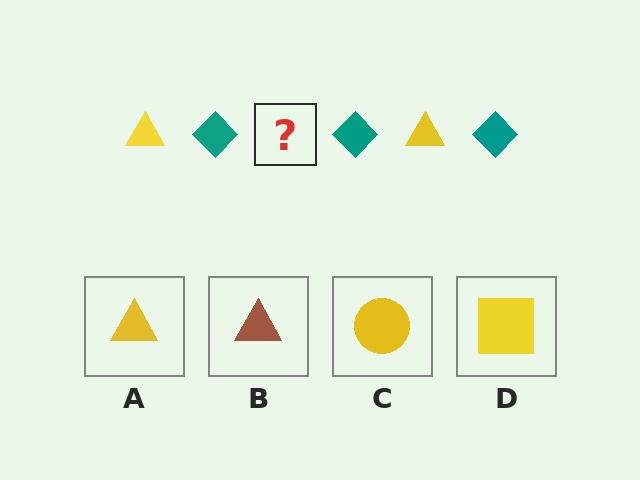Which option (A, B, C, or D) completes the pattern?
A.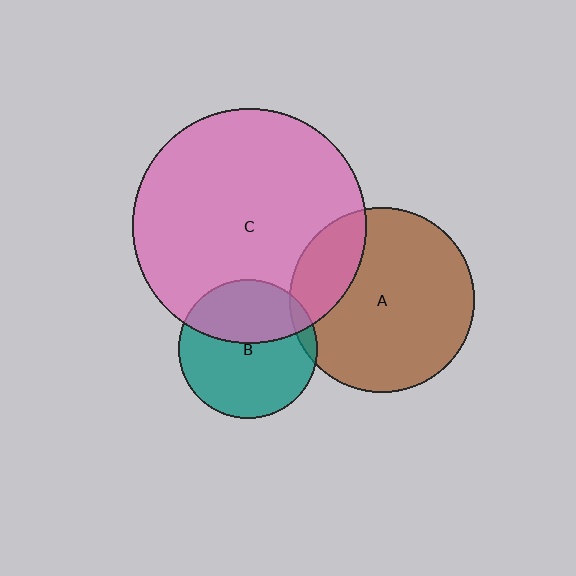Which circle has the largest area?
Circle C (pink).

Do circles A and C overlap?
Yes.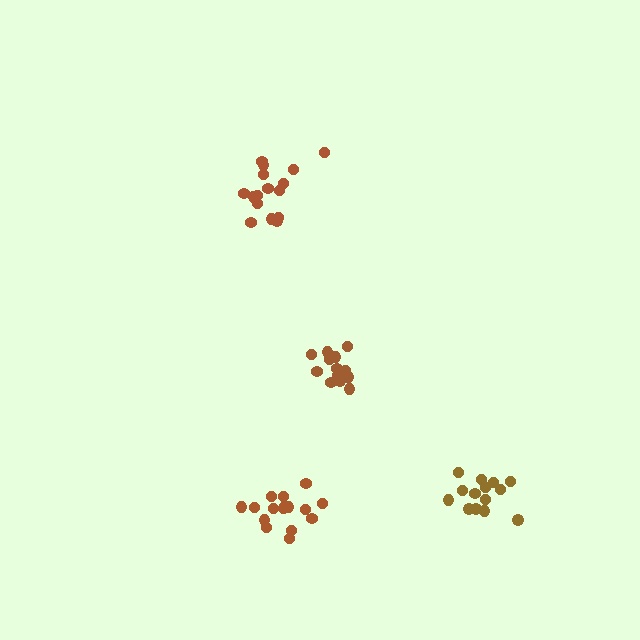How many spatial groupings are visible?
There are 4 spatial groupings.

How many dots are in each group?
Group 1: 16 dots, Group 2: 15 dots, Group 3: 15 dots, Group 4: 14 dots (60 total).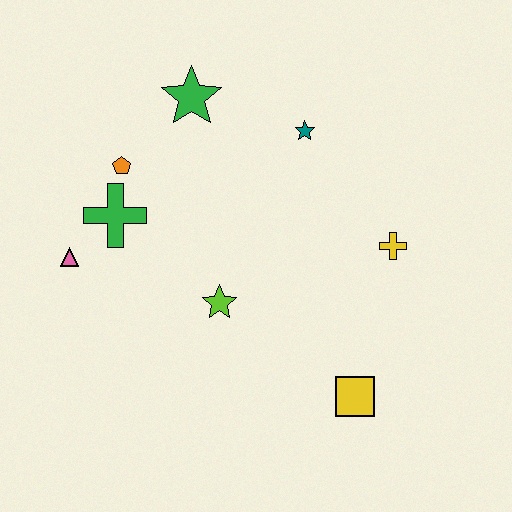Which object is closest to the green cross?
The orange pentagon is closest to the green cross.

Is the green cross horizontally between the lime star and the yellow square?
No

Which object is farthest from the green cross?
The yellow square is farthest from the green cross.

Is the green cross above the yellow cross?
Yes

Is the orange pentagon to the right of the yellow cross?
No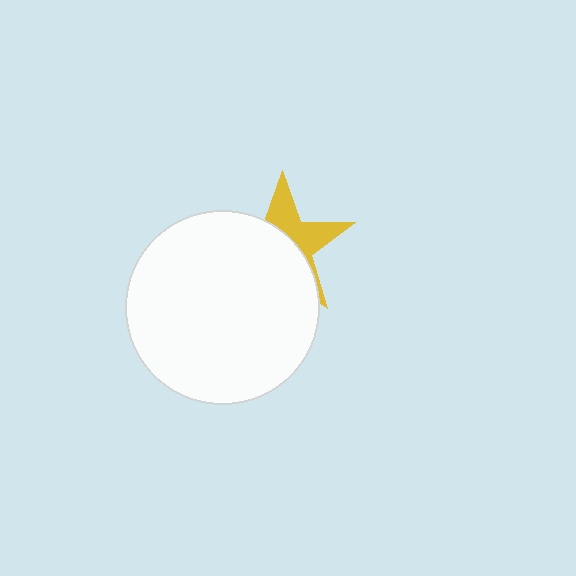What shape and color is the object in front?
The object in front is a white circle.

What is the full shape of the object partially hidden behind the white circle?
The partially hidden object is a yellow star.